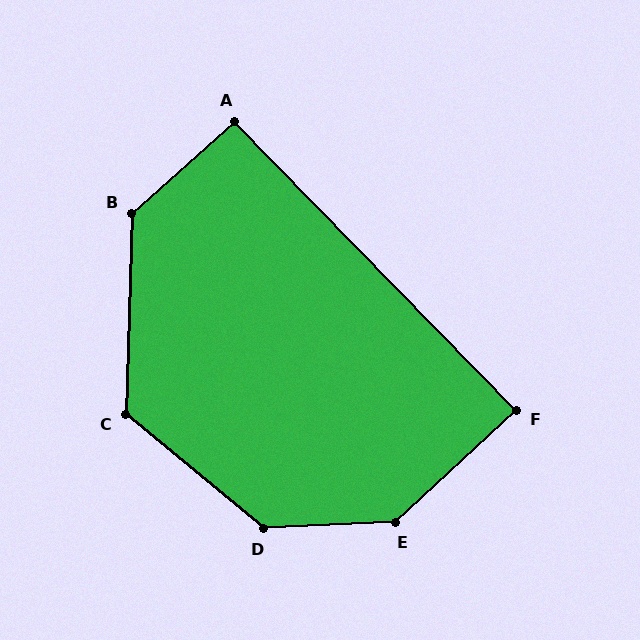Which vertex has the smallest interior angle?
F, at approximately 88 degrees.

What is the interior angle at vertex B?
Approximately 134 degrees (obtuse).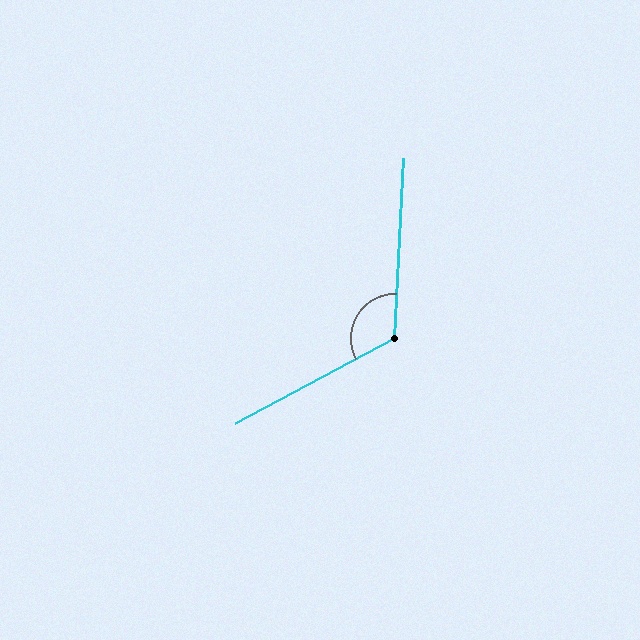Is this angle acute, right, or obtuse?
It is obtuse.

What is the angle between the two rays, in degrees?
Approximately 121 degrees.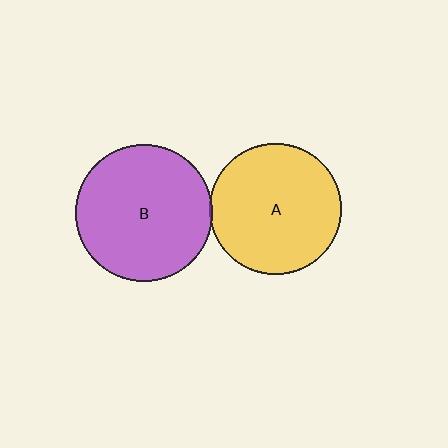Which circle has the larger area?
Circle B (purple).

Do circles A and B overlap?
Yes.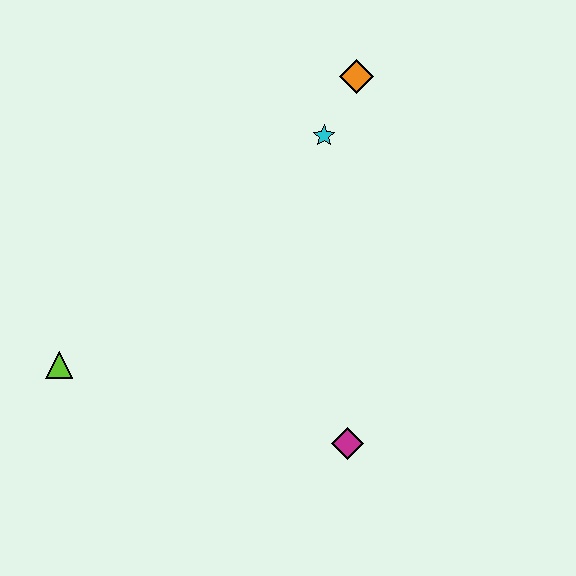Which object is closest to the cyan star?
The orange diamond is closest to the cyan star.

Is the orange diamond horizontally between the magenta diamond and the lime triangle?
No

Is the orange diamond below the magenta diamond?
No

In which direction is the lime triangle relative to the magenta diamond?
The lime triangle is to the left of the magenta diamond.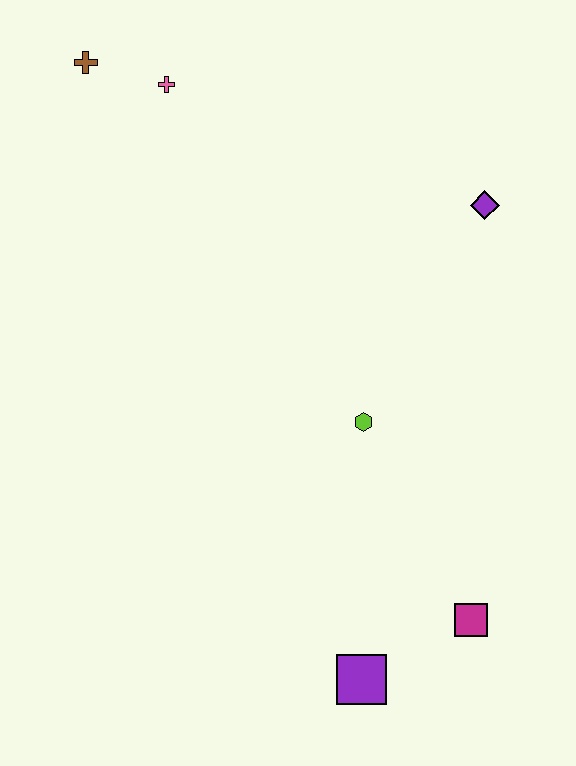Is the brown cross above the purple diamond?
Yes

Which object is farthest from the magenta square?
The brown cross is farthest from the magenta square.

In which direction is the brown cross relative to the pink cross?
The brown cross is to the left of the pink cross.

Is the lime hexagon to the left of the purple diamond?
Yes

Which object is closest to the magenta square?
The purple square is closest to the magenta square.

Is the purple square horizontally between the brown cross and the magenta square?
Yes